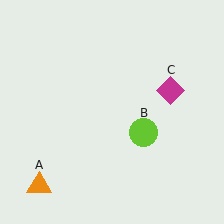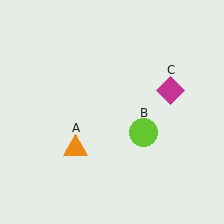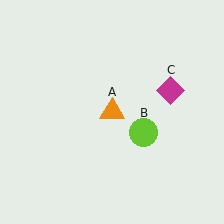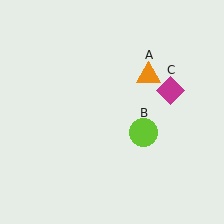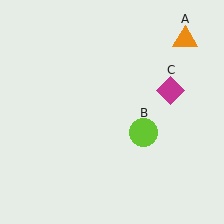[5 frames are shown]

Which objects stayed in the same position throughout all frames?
Lime circle (object B) and magenta diamond (object C) remained stationary.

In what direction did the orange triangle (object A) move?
The orange triangle (object A) moved up and to the right.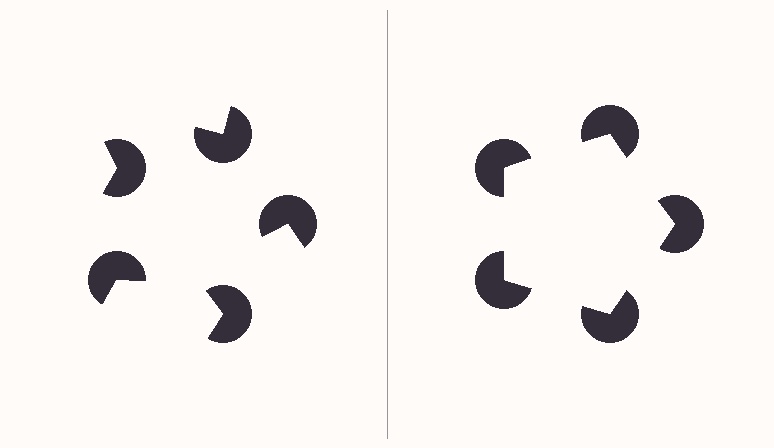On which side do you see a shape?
An illusory pentagon appears on the right side. On the left side the wedge cuts are rotated, so no coherent shape forms.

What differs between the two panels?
The pac-man discs are positioned identically on both sides; only the wedge orientations differ. On the right they align to a pentagon; on the left they are misaligned.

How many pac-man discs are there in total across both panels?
10 — 5 on each side.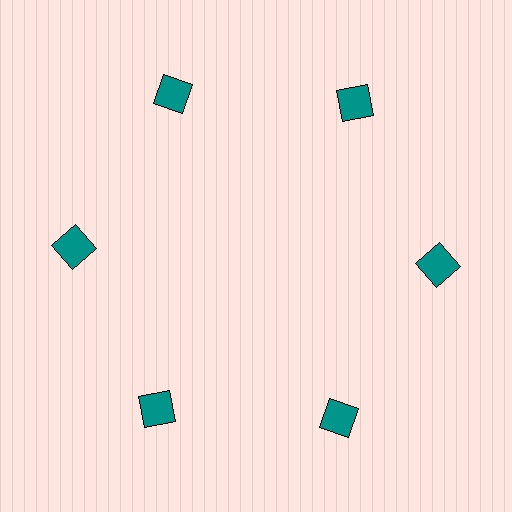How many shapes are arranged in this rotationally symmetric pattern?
There are 6 shapes, arranged in 6 groups of 1.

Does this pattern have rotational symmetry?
Yes, this pattern has 6-fold rotational symmetry. It looks the same after rotating 60 degrees around the center.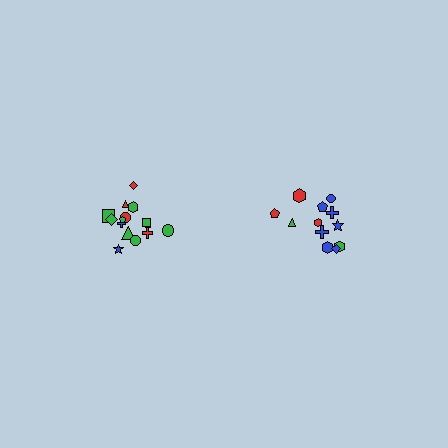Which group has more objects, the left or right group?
The left group.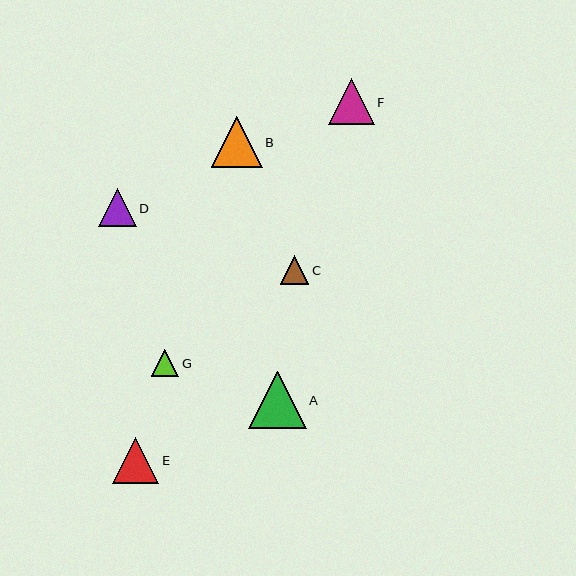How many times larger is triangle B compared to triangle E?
Triangle B is approximately 1.1 times the size of triangle E.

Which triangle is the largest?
Triangle A is the largest with a size of approximately 58 pixels.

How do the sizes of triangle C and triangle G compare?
Triangle C and triangle G are approximately the same size.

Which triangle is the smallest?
Triangle G is the smallest with a size of approximately 28 pixels.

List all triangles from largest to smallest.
From largest to smallest: A, B, E, F, D, C, G.